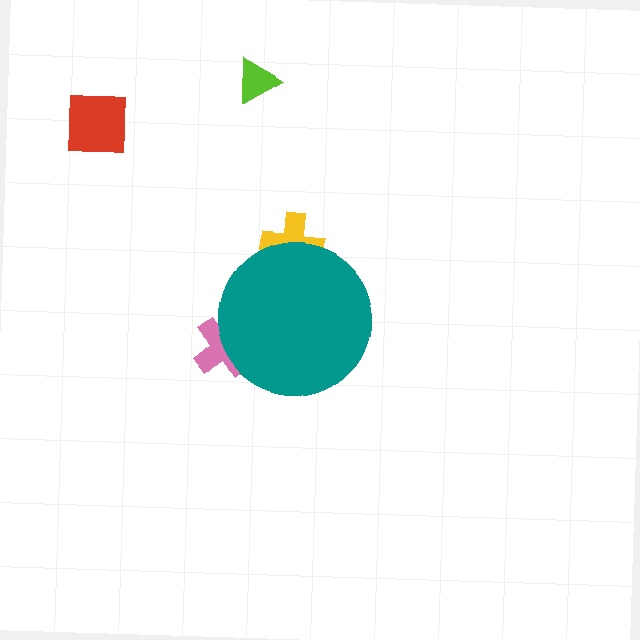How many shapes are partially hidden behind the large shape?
2 shapes are partially hidden.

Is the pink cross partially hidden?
Yes, the pink cross is partially hidden behind the teal circle.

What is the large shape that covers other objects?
A teal circle.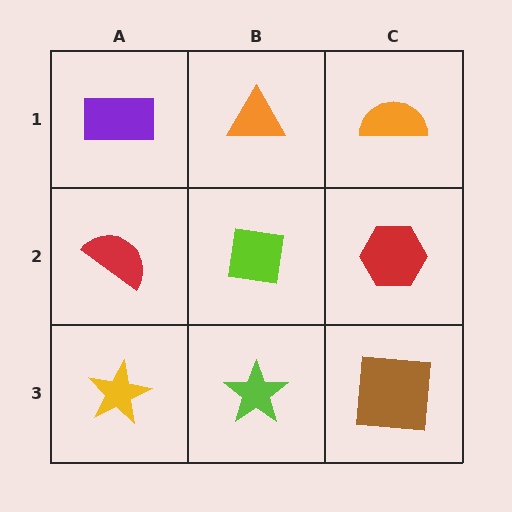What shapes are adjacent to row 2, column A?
A purple rectangle (row 1, column A), a yellow star (row 3, column A), a lime square (row 2, column B).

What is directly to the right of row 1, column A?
An orange triangle.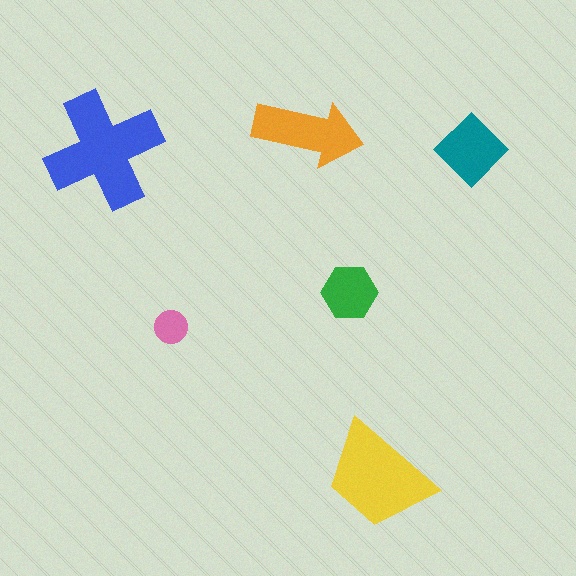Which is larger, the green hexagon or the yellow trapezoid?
The yellow trapezoid.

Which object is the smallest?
The pink circle.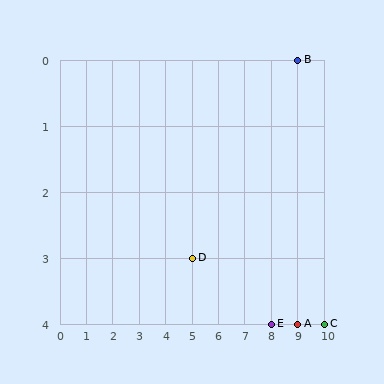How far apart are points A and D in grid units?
Points A and D are 4 columns and 1 row apart (about 4.1 grid units diagonally).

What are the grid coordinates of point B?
Point B is at grid coordinates (9, 0).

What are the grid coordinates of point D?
Point D is at grid coordinates (5, 3).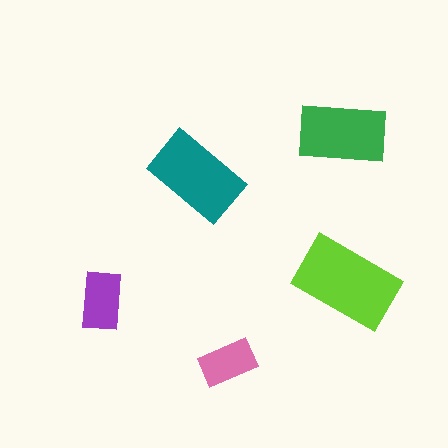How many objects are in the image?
There are 5 objects in the image.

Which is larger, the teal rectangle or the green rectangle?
The teal one.